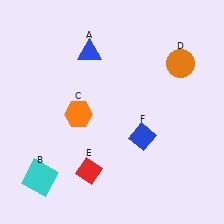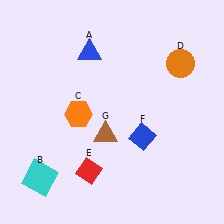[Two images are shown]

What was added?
A brown triangle (G) was added in Image 2.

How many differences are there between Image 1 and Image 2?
There is 1 difference between the two images.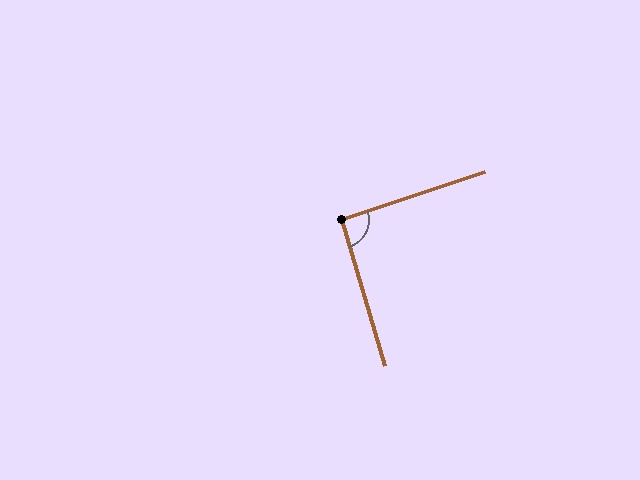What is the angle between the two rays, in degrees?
Approximately 92 degrees.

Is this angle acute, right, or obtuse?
It is approximately a right angle.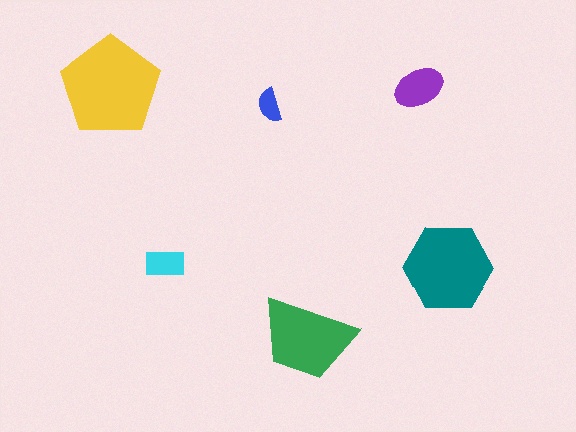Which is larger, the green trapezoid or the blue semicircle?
The green trapezoid.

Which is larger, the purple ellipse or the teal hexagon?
The teal hexagon.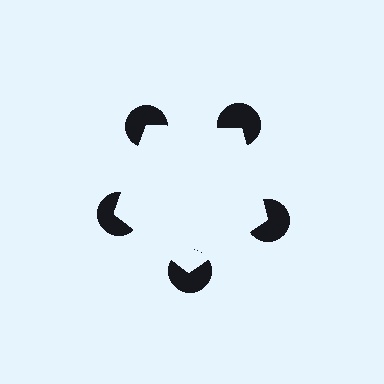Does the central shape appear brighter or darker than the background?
It typically appears slightly brighter than the background, even though no actual brightness change is drawn.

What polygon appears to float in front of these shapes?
An illusory pentagon — its edges are inferred from the aligned wedge cuts in the pac-man discs, not physically drawn.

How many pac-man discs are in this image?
There are 5 — one at each vertex of the illusory pentagon.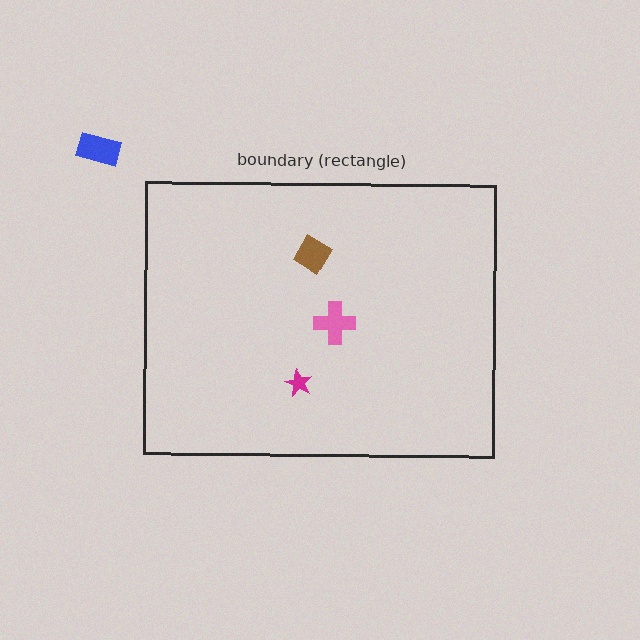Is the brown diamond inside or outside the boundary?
Inside.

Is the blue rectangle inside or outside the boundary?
Outside.